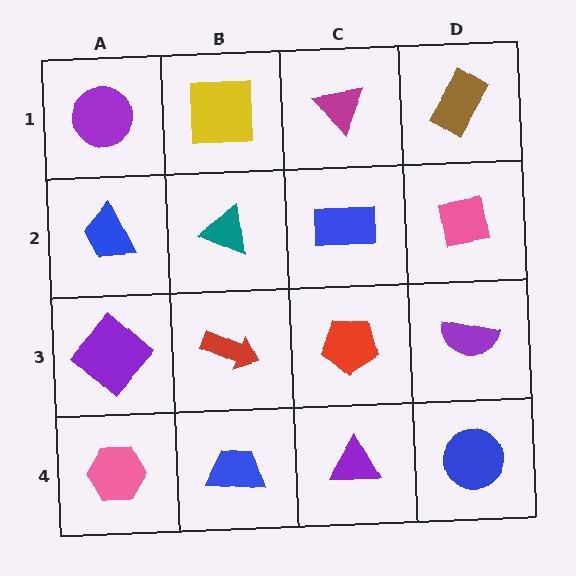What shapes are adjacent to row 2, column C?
A magenta triangle (row 1, column C), a red pentagon (row 3, column C), a teal triangle (row 2, column B), a pink square (row 2, column D).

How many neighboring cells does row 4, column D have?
2.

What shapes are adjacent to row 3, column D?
A pink square (row 2, column D), a blue circle (row 4, column D), a red pentagon (row 3, column C).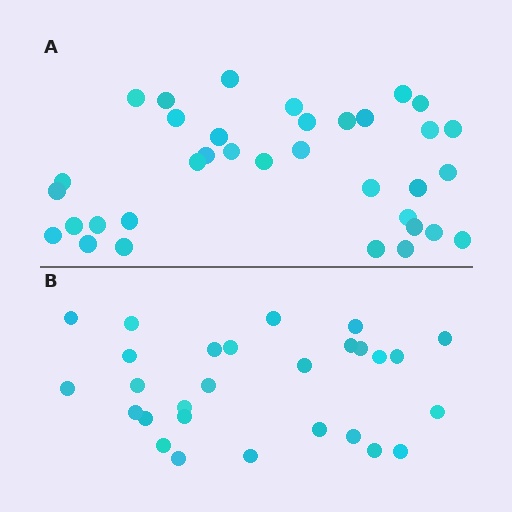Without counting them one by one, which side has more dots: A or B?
Region A (the top region) has more dots.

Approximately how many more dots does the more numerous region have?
Region A has roughly 8 or so more dots than region B.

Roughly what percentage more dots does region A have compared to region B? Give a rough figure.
About 25% more.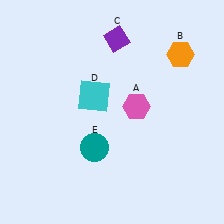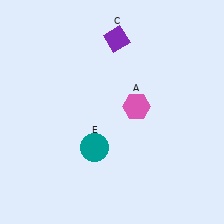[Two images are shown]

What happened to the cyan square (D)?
The cyan square (D) was removed in Image 2. It was in the top-left area of Image 1.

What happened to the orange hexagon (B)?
The orange hexagon (B) was removed in Image 2. It was in the top-right area of Image 1.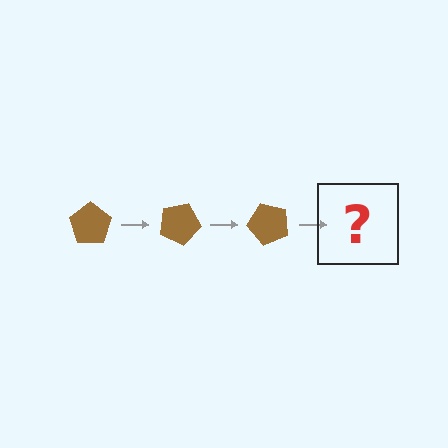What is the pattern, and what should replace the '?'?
The pattern is that the pentagon rotates 25 degrees each step. The '?' should be a brown pentagon rotated 75 degrees.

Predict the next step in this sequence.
The next step is a brown pentagon rotated 75 degrees.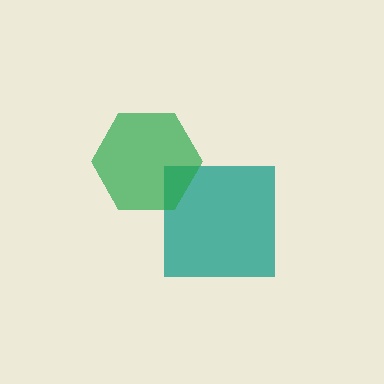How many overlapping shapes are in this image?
There are 2 overlapping shapes in the image.